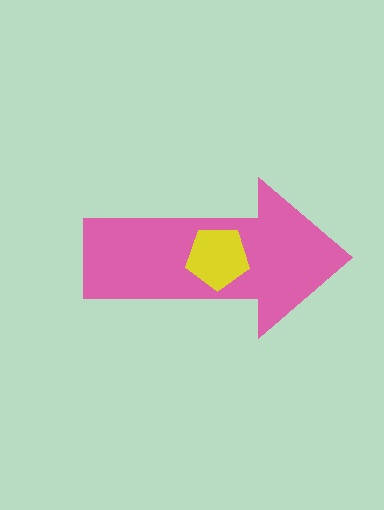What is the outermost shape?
The pink arrow.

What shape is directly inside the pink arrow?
The yellow pentagon.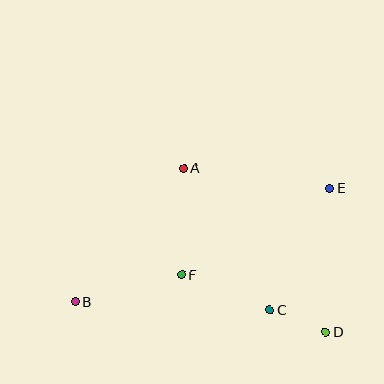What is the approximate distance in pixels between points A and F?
The distance between A and F is approximately 107 pixels.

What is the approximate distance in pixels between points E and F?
The distance between E and F is approximately 172 pixels.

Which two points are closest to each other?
Points C and D are closest to each other.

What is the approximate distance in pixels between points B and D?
The distance between B and D is approximately 253 pixels.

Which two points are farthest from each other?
Points B and E are farthest from each other.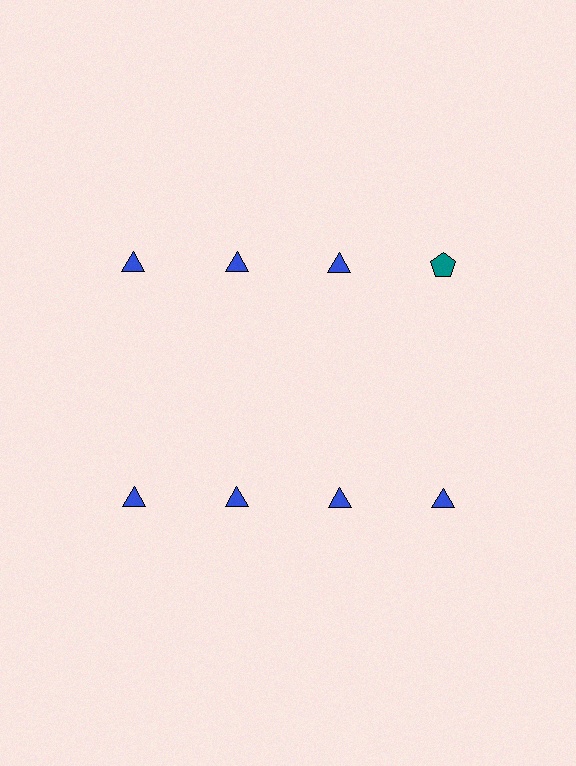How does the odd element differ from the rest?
It differs in both color (teal instead of blue) and shape (pentagon instead of triangle).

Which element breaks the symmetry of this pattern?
The teal pentagon in the top row, second from right column breaks the symmetry. All other shapes are blue triangles.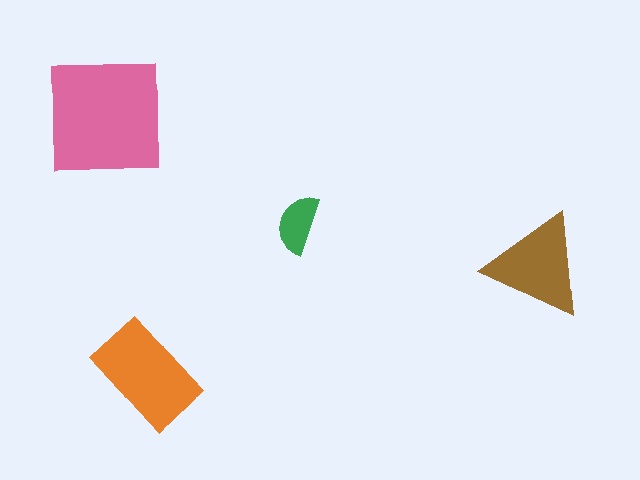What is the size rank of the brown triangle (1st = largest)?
3rd.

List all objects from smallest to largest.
The green semicircle, the brown triangle, the orange rectangle, the pink square.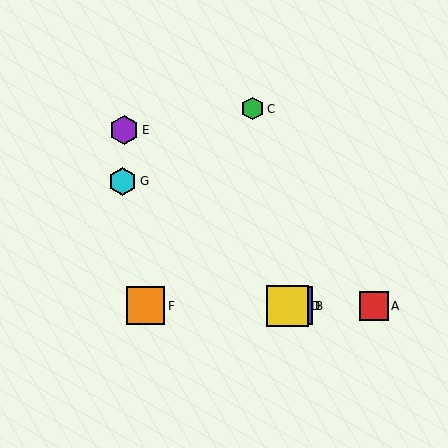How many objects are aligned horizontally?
4 objects (A, B, D, F) are aligned horizontally.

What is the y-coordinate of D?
Object D is at y≈306.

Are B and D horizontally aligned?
Yes, both are at y≈306.